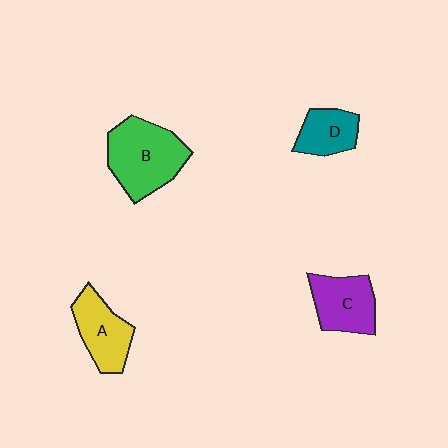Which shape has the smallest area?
Shape D (teal).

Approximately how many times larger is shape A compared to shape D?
Approximately 1.3 times.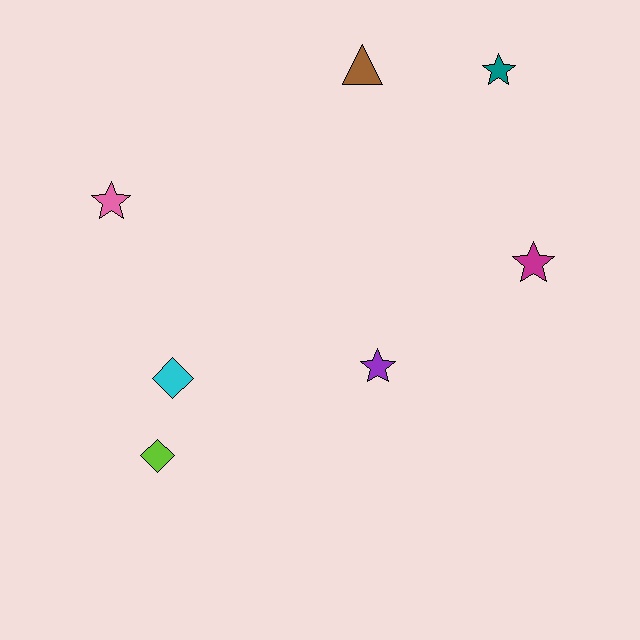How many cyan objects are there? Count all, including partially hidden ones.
There is 1 cyan object.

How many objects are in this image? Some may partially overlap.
There are 7 objects.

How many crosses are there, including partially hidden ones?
There are no crosses.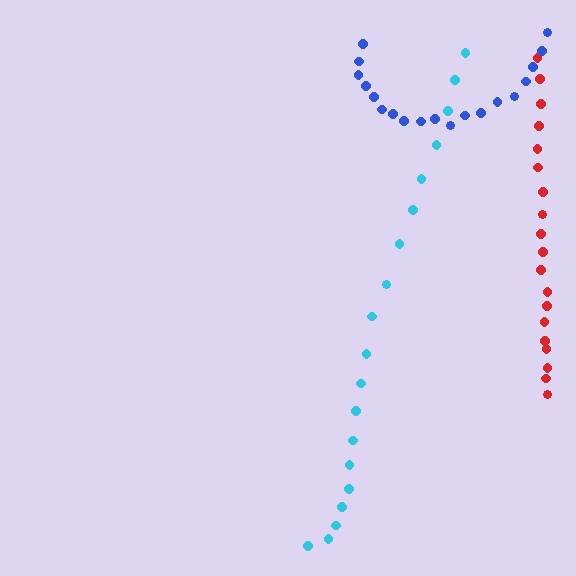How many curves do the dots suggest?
There are 3 distinct paths.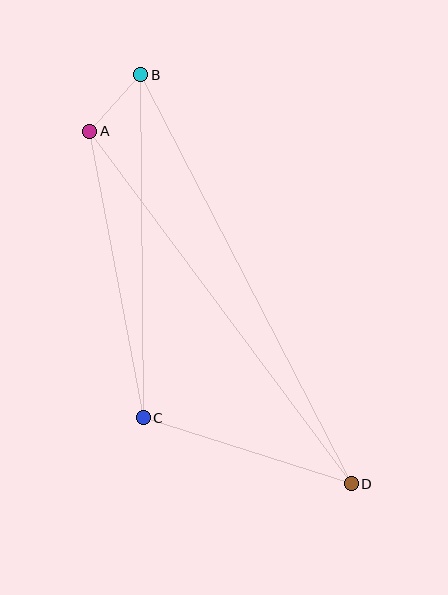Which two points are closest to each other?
Points A and B are closest to each other.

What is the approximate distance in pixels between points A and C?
The distance between A and C is approximately 292 pixels.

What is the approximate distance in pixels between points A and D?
The distance between A and D is approximately 439 pixels.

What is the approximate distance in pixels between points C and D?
The distance between C and D is approximately 218 pixels.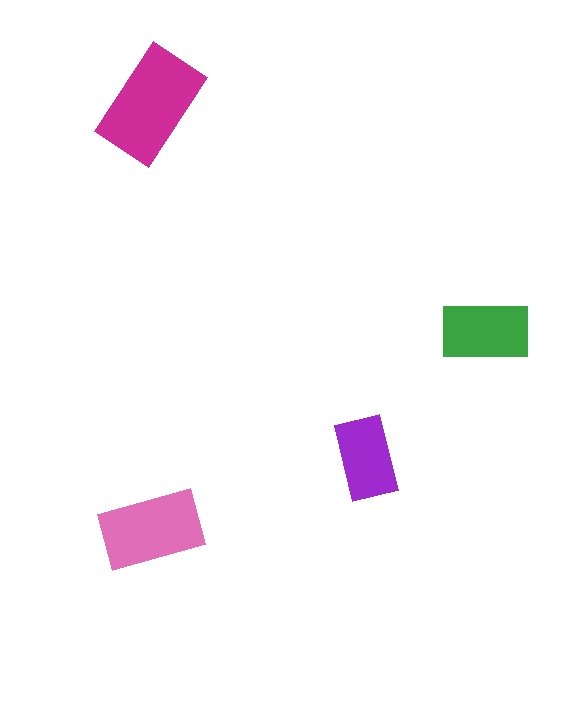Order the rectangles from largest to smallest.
the magenta one, the pink one, the green one, the purple one.